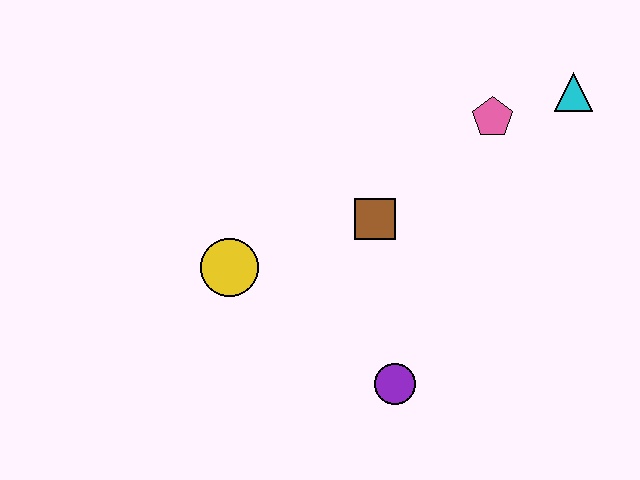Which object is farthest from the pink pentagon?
The yellow circle is farthest from the pink pentagon.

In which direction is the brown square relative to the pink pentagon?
The brown square is to the left of the pink pentagon.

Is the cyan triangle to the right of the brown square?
Yes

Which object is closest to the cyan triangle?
The pink pentagon is closest to the cyan triangle.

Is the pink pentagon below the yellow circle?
No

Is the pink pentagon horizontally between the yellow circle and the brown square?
No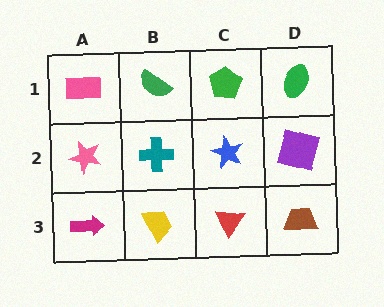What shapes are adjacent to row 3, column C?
A blue star (row 2, column C), a yellow trapezoid (row 3, column B), a brown trapezoid (row 3, column D).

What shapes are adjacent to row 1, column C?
A blue star (row 2, column C), a green semicircle (row 1, column B), a green ellipse (row 1, column D).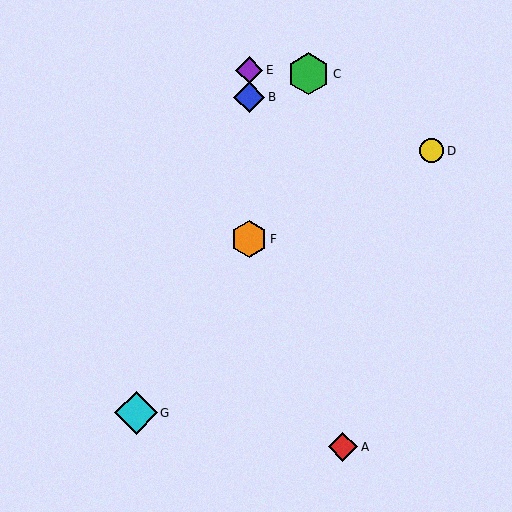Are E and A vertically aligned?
No, E is at x≈249 and A is at x≈343.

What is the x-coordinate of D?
Object D is at x≈432.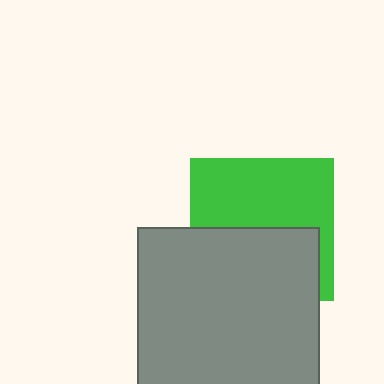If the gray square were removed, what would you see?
You would see the complete green square.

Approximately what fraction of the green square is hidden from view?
Roughly 46% of the green square is hidden behind the gray square.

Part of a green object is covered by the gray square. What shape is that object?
It is a square.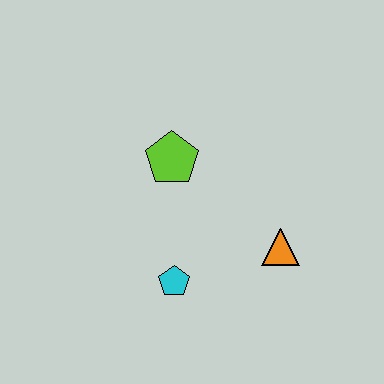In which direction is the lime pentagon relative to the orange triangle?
The lime pentagon is to the left of the orange triangle.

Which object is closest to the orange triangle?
The cyan pentagon is closest to the orange triangle.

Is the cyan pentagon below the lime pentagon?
Yes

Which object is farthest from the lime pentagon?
The orange triangle is farthest from the lime pentagon.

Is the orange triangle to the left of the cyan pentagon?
No